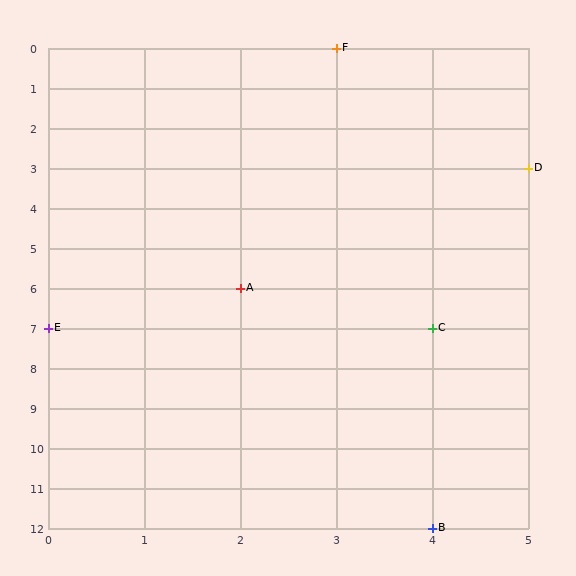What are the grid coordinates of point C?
Point C is at grid coordinates (4, 7).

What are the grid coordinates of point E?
Point E is at grid coordinates (0, 7).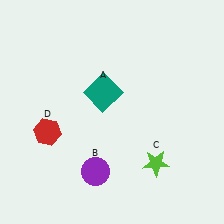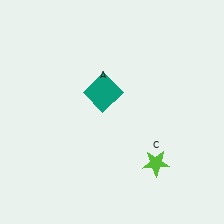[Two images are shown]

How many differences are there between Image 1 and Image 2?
There are 2 differences between the two images.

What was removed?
The purple circle (B), the red hexagon (D) were removed in Image 2.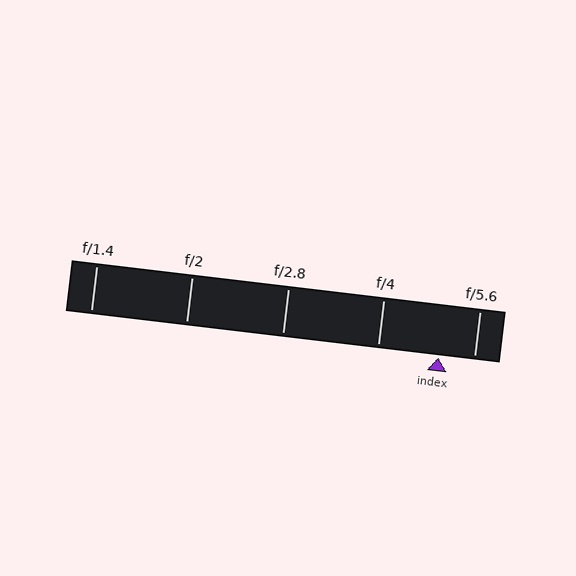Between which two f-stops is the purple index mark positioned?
The index mark is between f/4 and f/5.6.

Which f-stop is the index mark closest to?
The index mark is closest to f/5.6.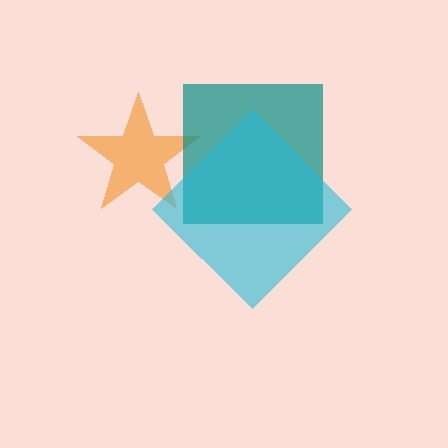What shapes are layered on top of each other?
The layered shapes are: an orange star, a teal square, a cyan diamond.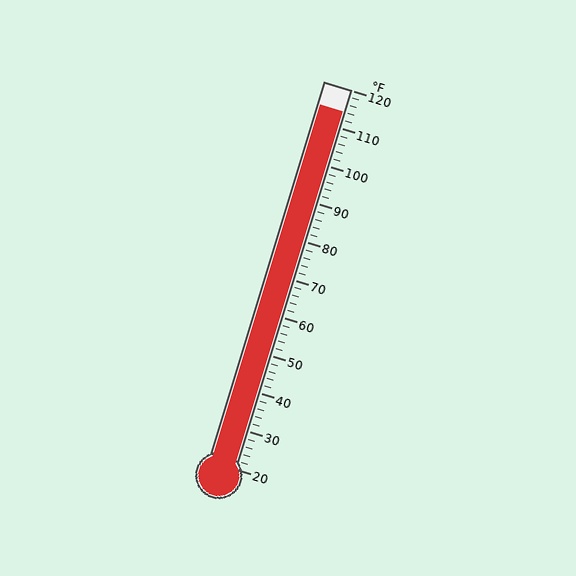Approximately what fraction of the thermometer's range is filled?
The thermometer is filled to approximately 95% of its range.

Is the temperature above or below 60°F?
The temperature is above 60°F.